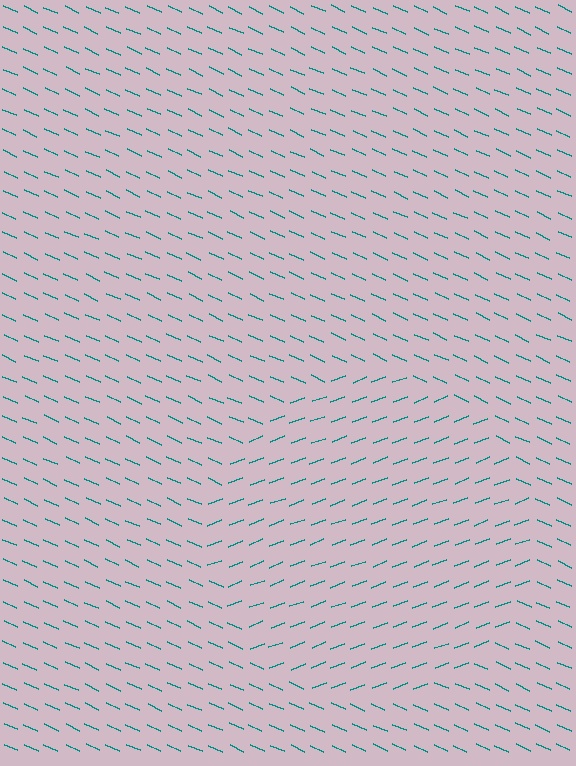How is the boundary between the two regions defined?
The boundary is defined purely by a change in line orientation (approximately 45 degrees difference). All lines are the same color and thickness.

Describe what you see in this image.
The image is filled with small teal line segments. A circle region in the image has lines oriented differently from the surrounding lines, creating a visible texture boundary.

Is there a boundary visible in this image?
Yes, there is a texture boundary formed by a change in line orientation.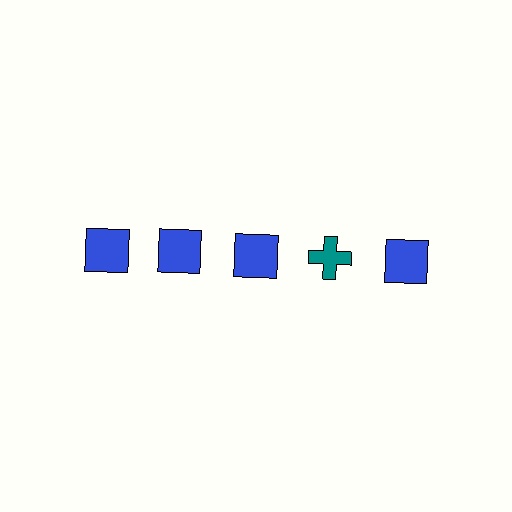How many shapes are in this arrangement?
There are 5 shapes arranged in a grid pattern.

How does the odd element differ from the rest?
It differs in both color (teal instead of blue) and shape (cross instead of square).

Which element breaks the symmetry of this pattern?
The teal cross in the top row, second from right column breaks the symmetry. All other shapes are blue squares.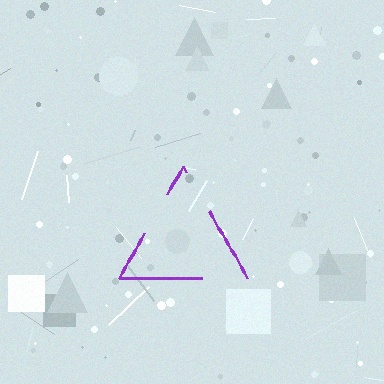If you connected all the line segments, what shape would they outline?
They would outline a triangle.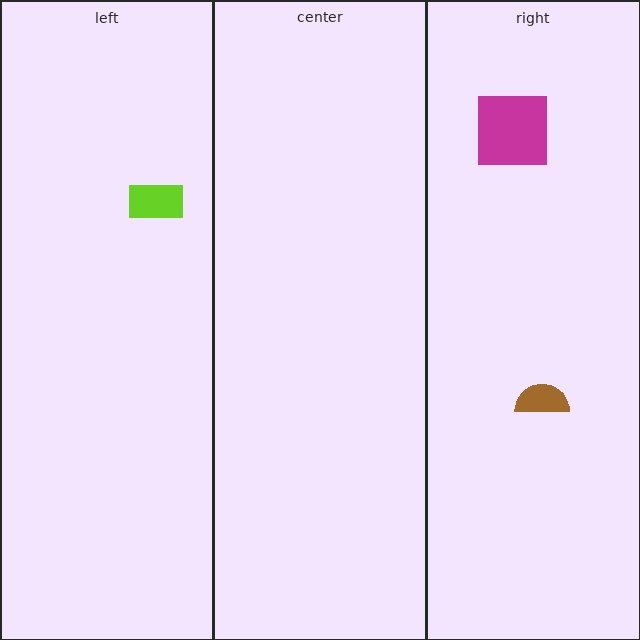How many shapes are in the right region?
2.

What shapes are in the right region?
The magenta square, the brown semicircle.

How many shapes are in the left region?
1.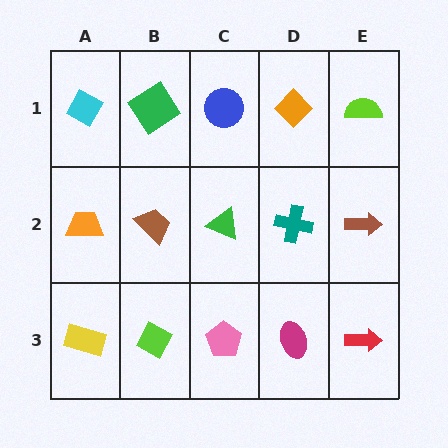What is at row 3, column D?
A magenta ellipse.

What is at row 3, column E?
A red arrow.